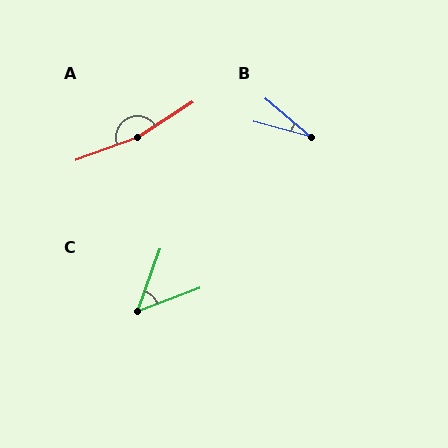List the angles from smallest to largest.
B (26°), C (50°), A (167°).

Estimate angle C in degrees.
Approximately 50 degrees.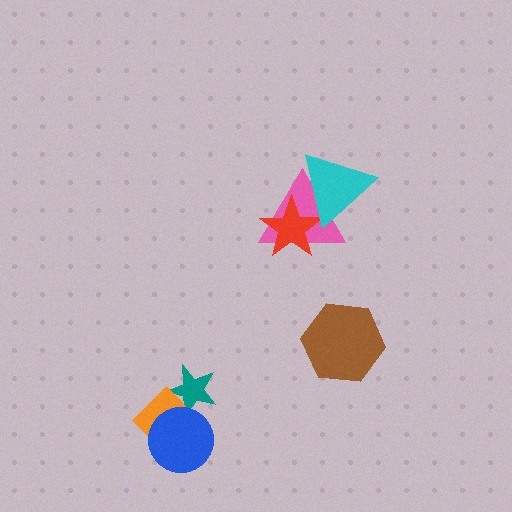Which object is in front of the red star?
The cyan triangle is in front of the red star.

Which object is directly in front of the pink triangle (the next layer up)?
The red star is directly in front of the pink triangle.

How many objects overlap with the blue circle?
2 objects overlap with the blue circle.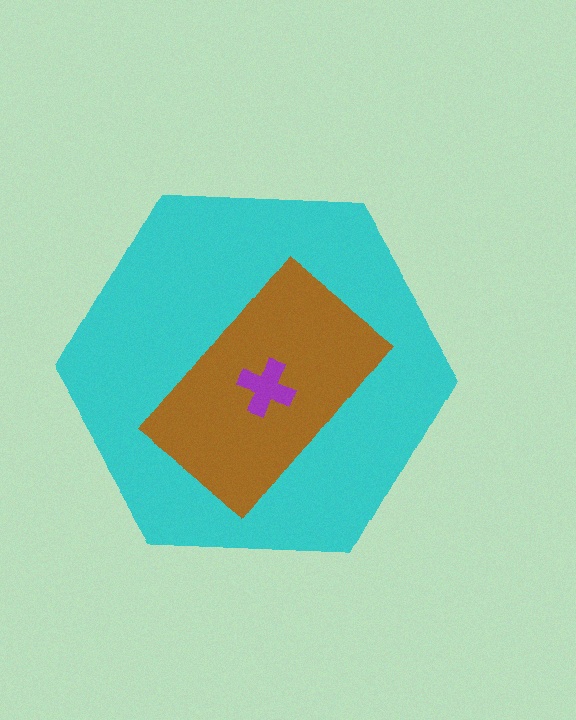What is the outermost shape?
The cyan hexagon.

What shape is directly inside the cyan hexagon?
The brown rectangle.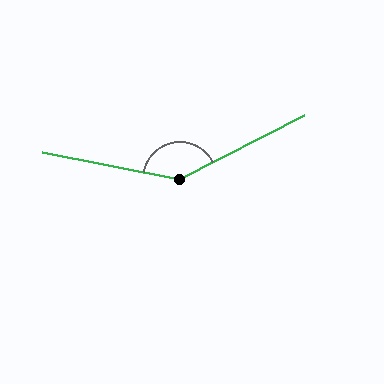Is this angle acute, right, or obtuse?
It is obtuse.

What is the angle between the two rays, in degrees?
Approximately 142 degrees.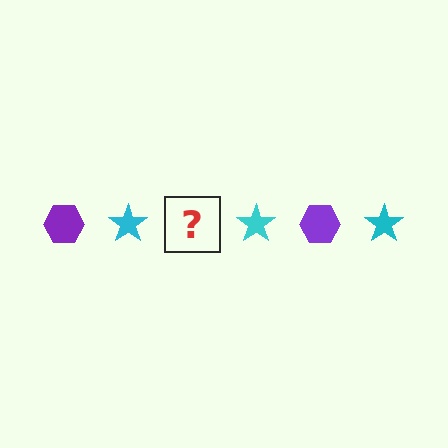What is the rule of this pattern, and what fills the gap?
The rule is that the pattern alternates between purple hexagon and cyan star. The gap should be filled with a purple hexagon.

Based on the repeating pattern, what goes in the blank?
The blank should be a purple hexagon.